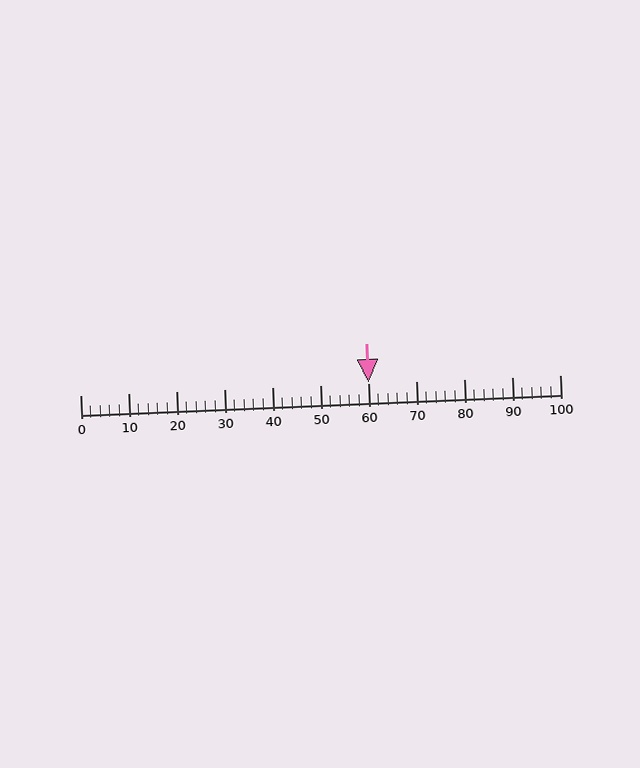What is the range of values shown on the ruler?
The ruler shows values from 0 to 100.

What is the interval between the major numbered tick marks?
The major tick marks are spaced 10 units apart.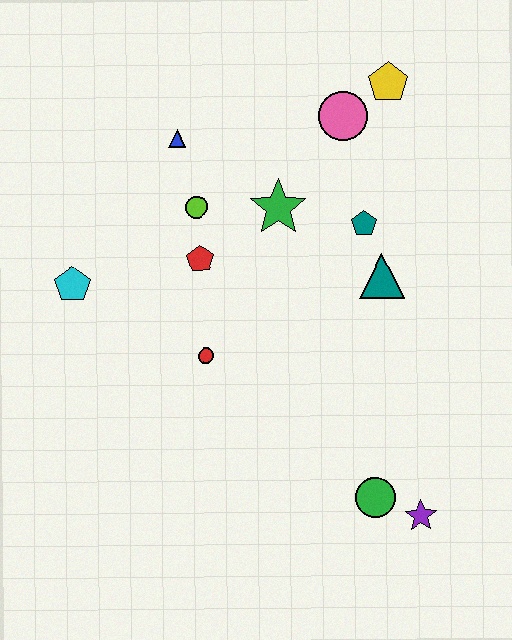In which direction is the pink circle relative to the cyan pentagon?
The pink circle is to the right of the cyan pentagon.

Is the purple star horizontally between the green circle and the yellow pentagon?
No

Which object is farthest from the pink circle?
The purple star is farthest from the pink circle.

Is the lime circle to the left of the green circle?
Yes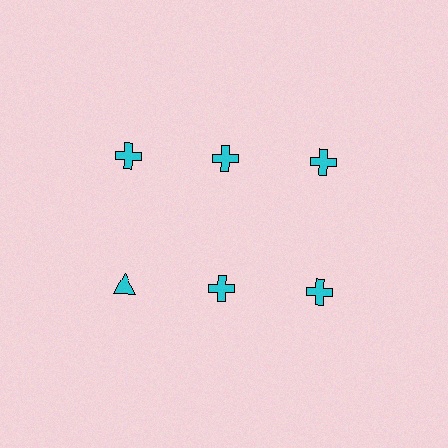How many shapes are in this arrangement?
There are 6 shapes arranged in a grid pattern.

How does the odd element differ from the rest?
It has a different shape: triangle instead of cross.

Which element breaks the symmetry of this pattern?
The cyan triangle in the second row, leftmost column breaks the symmetry. All other shapes are cyan crosses.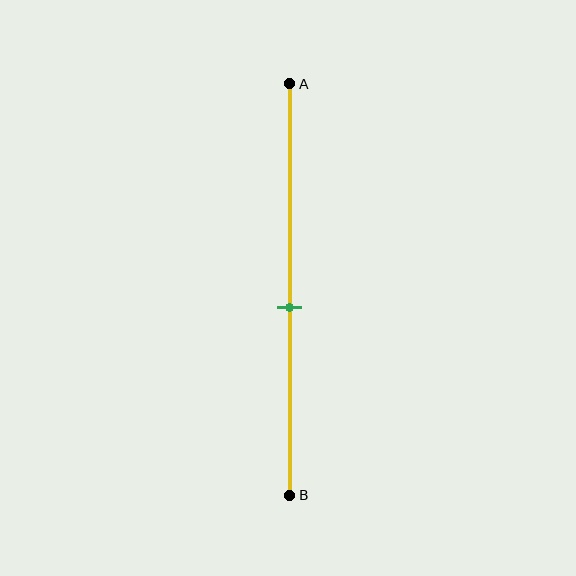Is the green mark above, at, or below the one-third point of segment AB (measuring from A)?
The green mark is below the one-third point of segment AB.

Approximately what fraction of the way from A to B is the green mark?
The green mark is approximately 55% of the way from A to B.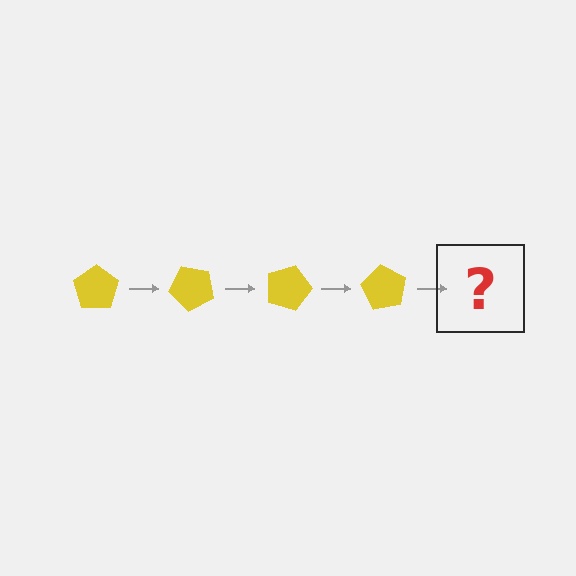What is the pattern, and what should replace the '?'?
The pattern is that the pentagon rotates 45 degrees each step. The '?' should be a yellow pentagon rotated 180 degrees.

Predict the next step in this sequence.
The next step is a yellow pentagon rotated 180 degrees.